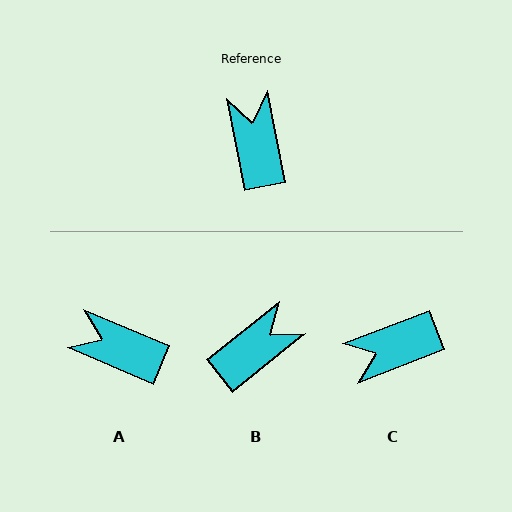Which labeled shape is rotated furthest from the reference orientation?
C, about 100 degrees away.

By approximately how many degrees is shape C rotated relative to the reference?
Approximately 100 degrees counter-clockwise.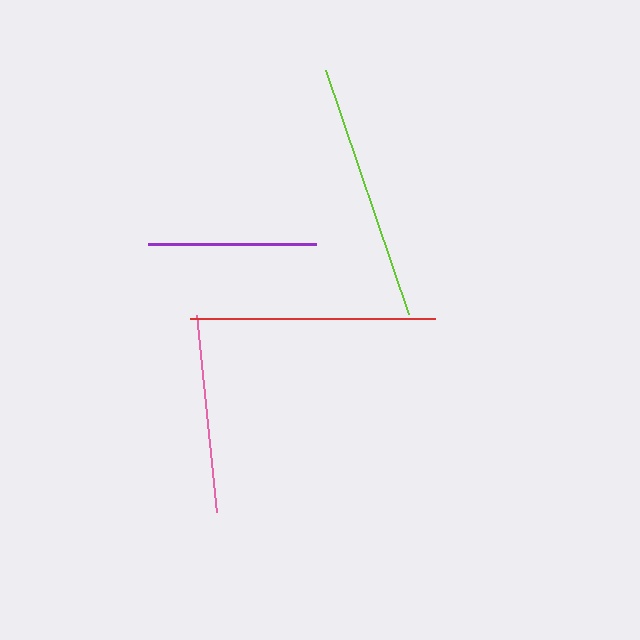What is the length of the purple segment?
The purple segment is approximately 167 pixels long.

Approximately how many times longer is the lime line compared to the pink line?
The lime line is approximately 1.3 times the length of the pink line.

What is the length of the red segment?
The red segment is approximately 245 pixels long.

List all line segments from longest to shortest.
From longest to shortest: lime, red, pink, purple.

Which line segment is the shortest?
The purple line is the shortest at approximately 167 pixels.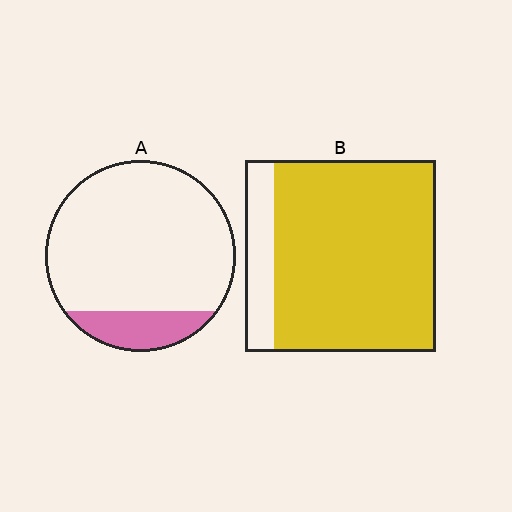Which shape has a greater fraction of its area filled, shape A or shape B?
Shape B.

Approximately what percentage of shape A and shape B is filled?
A is approximately 15% and B is approximately 85%.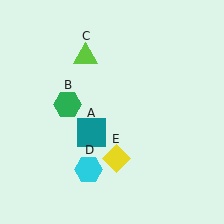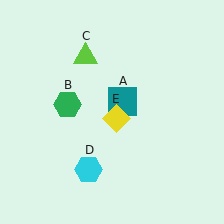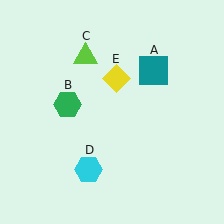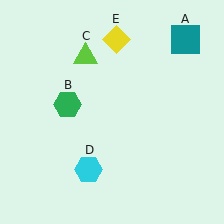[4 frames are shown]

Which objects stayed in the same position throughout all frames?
Green hexagon (object B) and lime triangle (object C) and cyan hexagon (object D) remained stationary.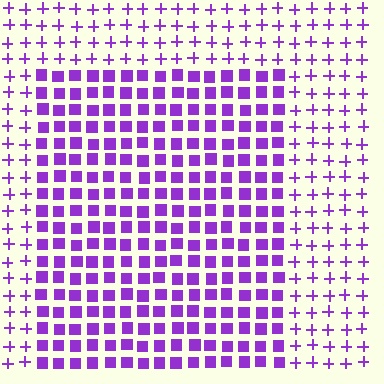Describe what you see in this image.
The image is filled with small purple elements arranged in a uniform grid. A rectangle-shaped region contains squares, while the surrounding area contains plus signs. The boundary is defined purely by the change in element shape.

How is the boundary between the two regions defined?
The boundary is defined by a change in element shape: squares inside vs. plus signs outside. All elements share the same color and spacing.